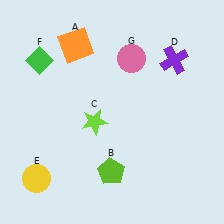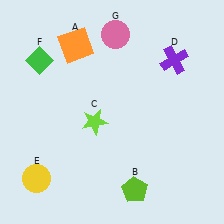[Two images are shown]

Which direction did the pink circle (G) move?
The pink circle (G) moved up.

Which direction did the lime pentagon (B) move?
The lime pentagon (B) moved right.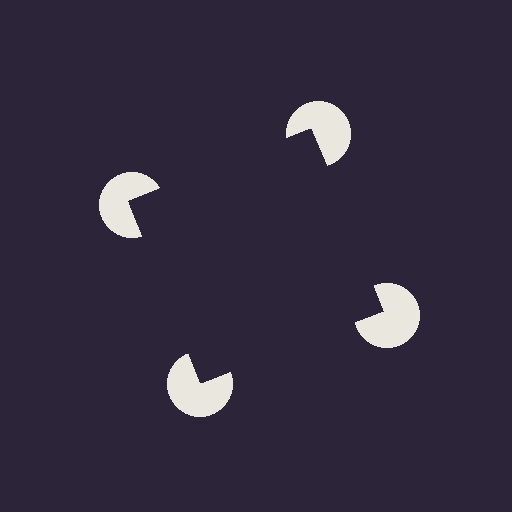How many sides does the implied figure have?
4 sides.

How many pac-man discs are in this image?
There are 4 — one at each vertex of the illusory square.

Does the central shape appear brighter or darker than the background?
It typically appears slightly darker than the background, even though no actual brightness change is drawn.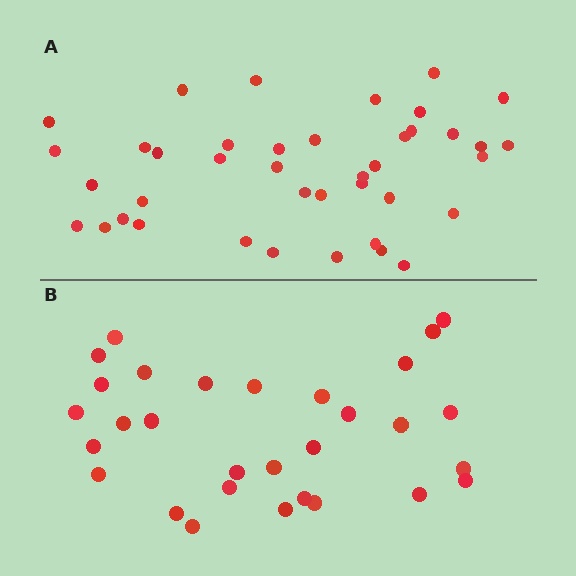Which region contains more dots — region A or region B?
Region A (the top region) has more dots.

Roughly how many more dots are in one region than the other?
Region A has roughly 10 or so more dots than region B.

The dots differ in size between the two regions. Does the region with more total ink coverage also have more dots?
No. Region B has more total ink coverage because its dots are larger, but region A actually contains more individual dots. Total area can be misleading — the number of items is what matters here.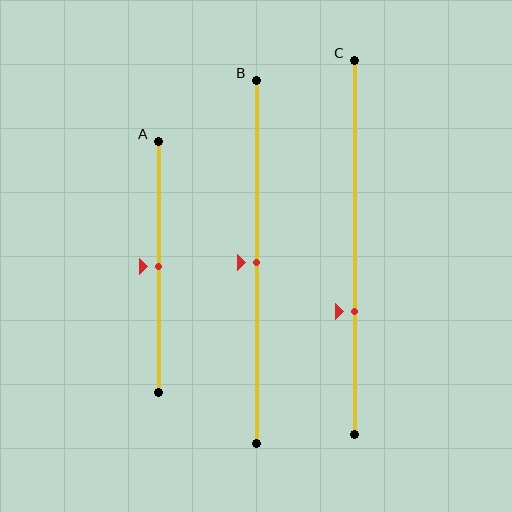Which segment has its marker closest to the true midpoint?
Segment A has its marker closest to the true midpoint.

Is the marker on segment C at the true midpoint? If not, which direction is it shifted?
No, the marker on segment C is shifted downward by about 17% of the segment length.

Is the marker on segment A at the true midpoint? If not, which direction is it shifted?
Yes, the marker on segment A is at the true midpoint.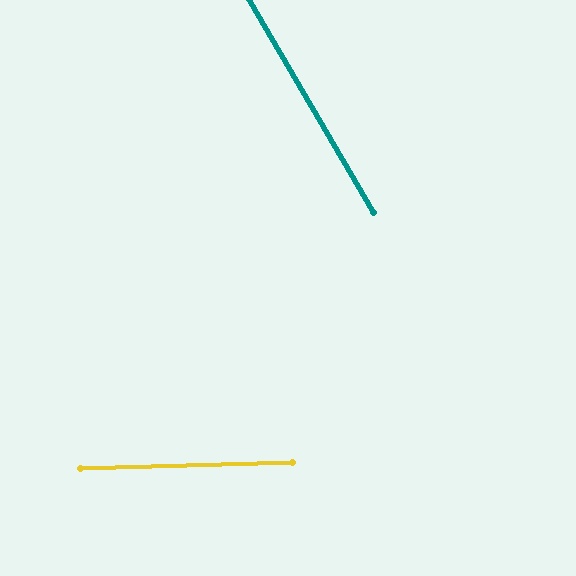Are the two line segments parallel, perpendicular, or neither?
Neither parallel nor perpendicular — they differ by about 61°.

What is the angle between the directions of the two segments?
Approximately 61 degrees.